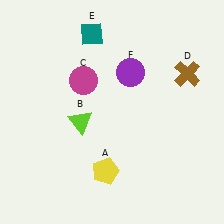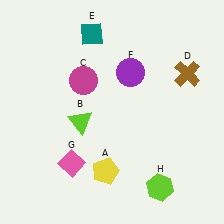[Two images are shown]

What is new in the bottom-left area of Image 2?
A pink diamond (G) was added in the bottom-left area of Image 2.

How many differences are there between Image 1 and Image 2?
There are 2 differences between the two images.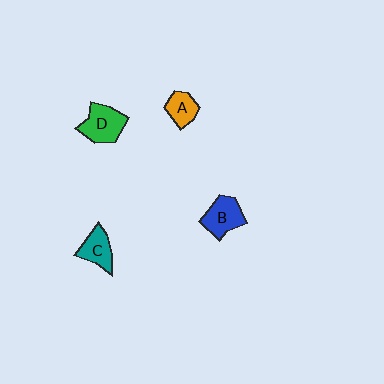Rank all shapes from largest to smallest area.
From largest to smallest: D (green), B (blue), C (teal), A (orange).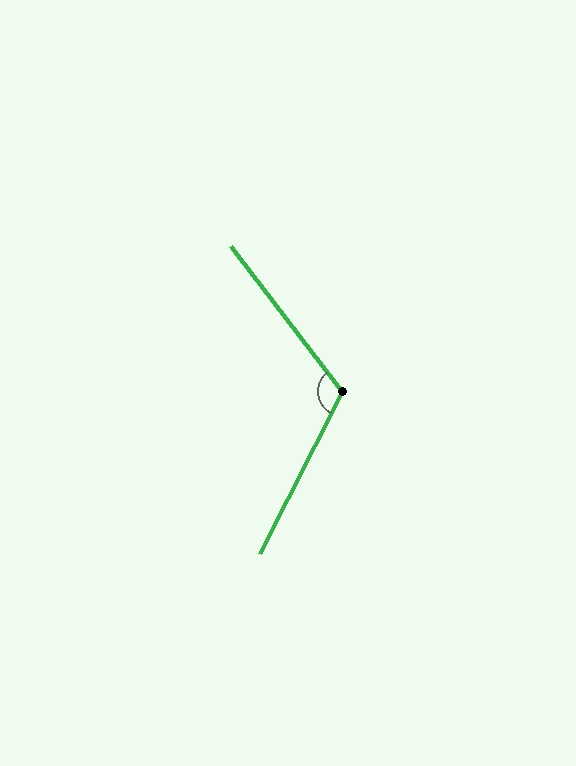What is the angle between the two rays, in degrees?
Approximately 115 degrees.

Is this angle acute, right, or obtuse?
It is obtuse.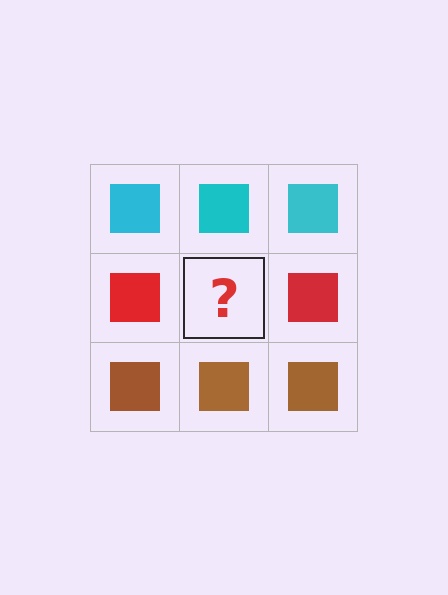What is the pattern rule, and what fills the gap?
The rule is that each row has a consistent color. The gap should be filled with a red square.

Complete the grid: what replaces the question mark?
The question mark should be replaced with a red square.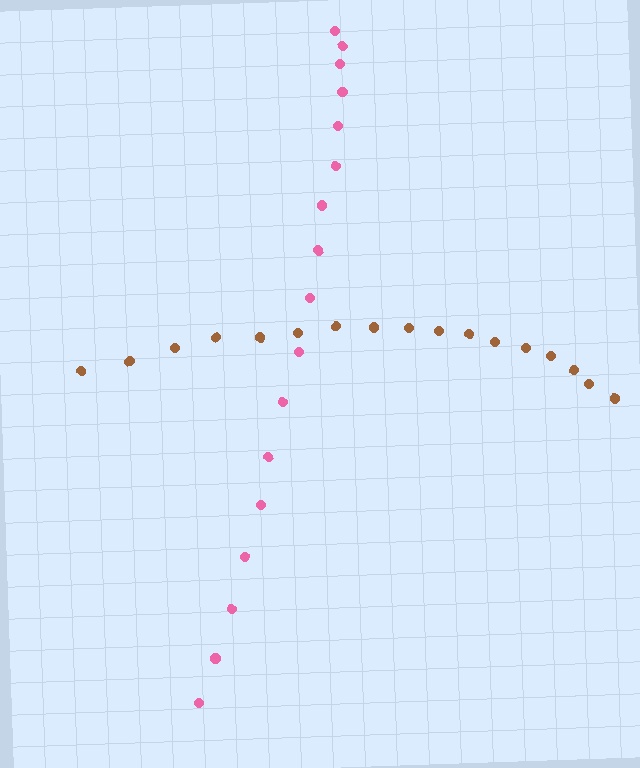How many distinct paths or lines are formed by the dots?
There are 2 distinct paths.